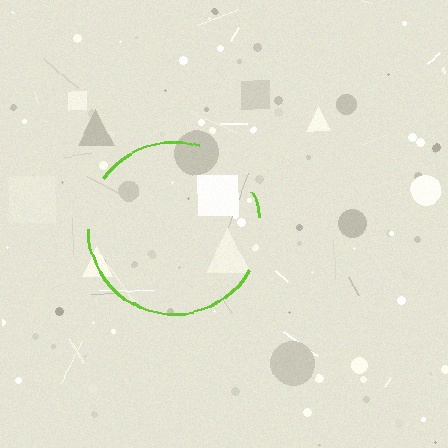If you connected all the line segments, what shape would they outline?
They would outline a circle.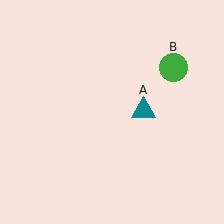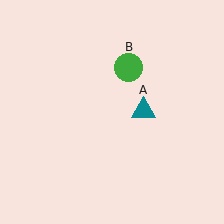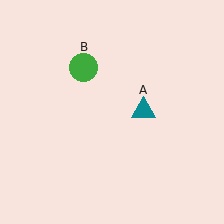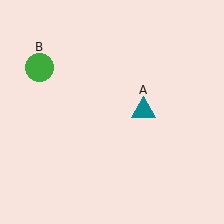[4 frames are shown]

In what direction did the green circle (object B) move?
The green circle (object B) moved left.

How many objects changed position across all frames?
1 object changed position: green circle (object B).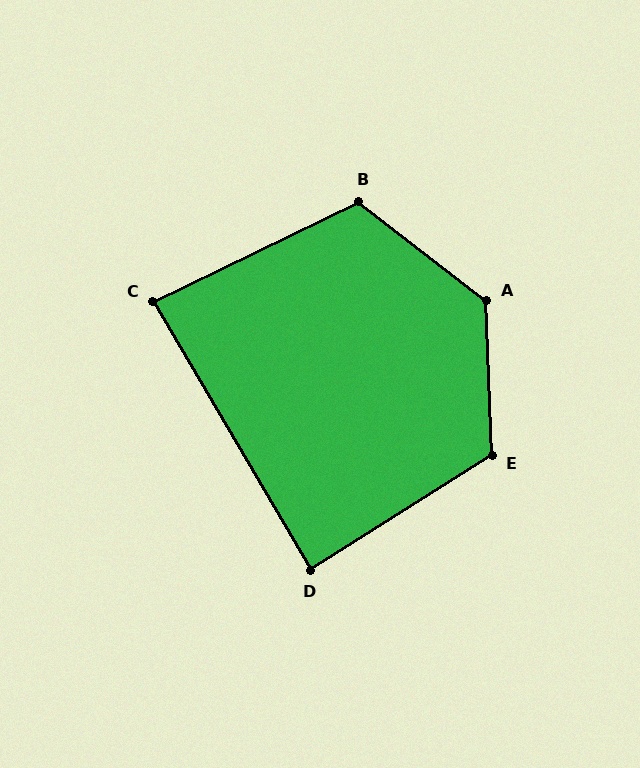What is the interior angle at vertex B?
Approximately 116 degrees (obtuse).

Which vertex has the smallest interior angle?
C, at approximately 86 degrees.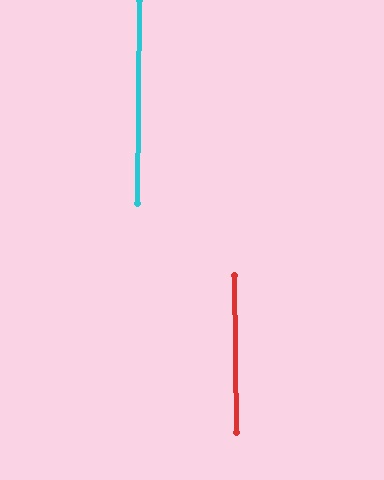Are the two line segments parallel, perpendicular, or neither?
Parallel — their directions differ by only 1.0°.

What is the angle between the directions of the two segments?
Approximately 1 degree.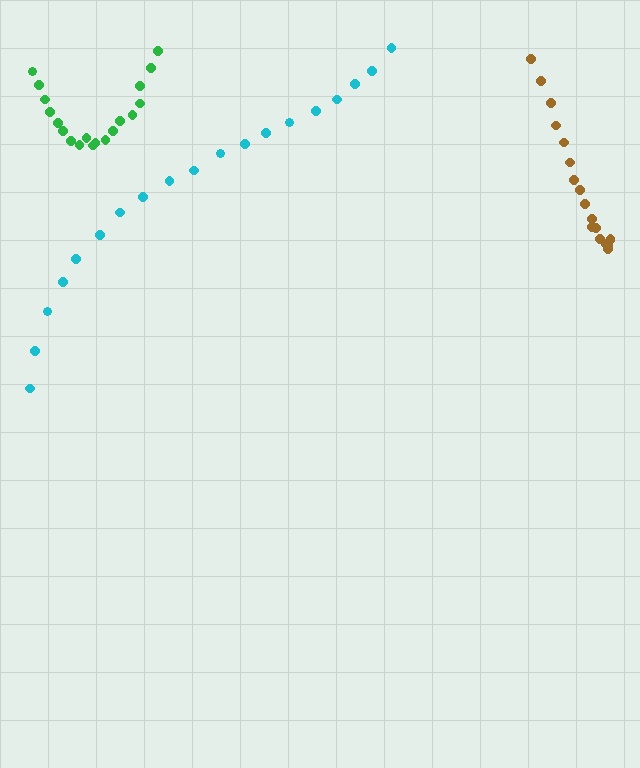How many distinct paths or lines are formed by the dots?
There are 3 distinct paths.